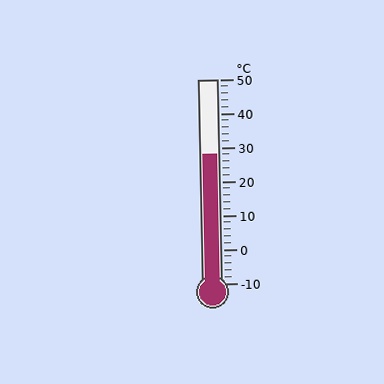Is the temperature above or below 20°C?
The temperature is above 20°C.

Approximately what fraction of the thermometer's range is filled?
The thermometer is filled to approximately 65% of its range.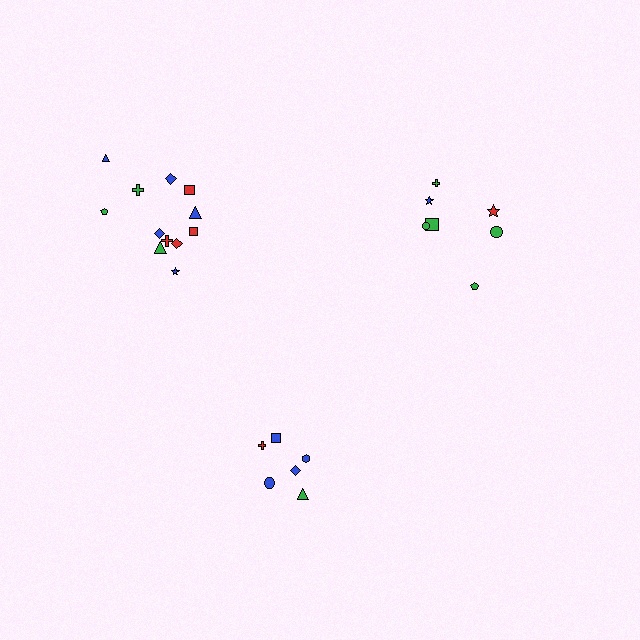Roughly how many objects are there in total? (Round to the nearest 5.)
Roughly 25 objects in total.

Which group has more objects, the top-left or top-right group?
The top-left group.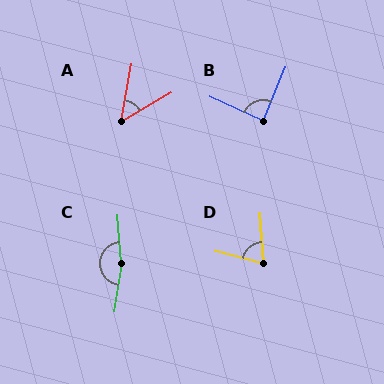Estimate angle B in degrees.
Approximately 87 degrees.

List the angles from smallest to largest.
A (50°), D (72°), B (87°), C (167°).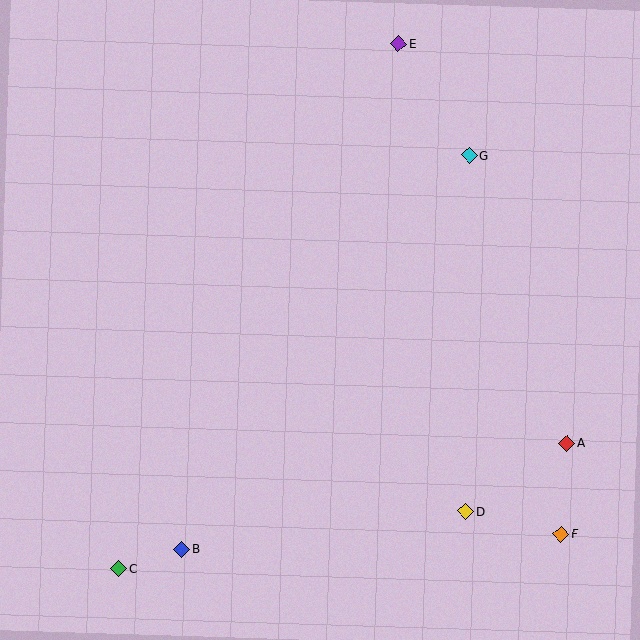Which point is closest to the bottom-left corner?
Point C is closest to the bottom-left corner.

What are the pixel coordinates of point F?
Point F is at (561, 534).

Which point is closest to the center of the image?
Point G at (469, 156) is closest to the center.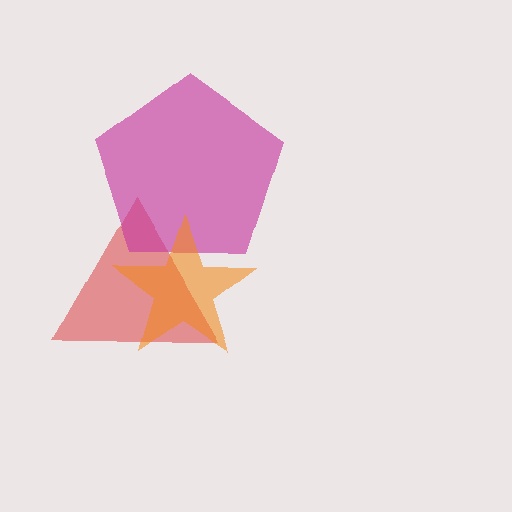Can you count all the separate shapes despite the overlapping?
Yes, there are 3 separate shapes.